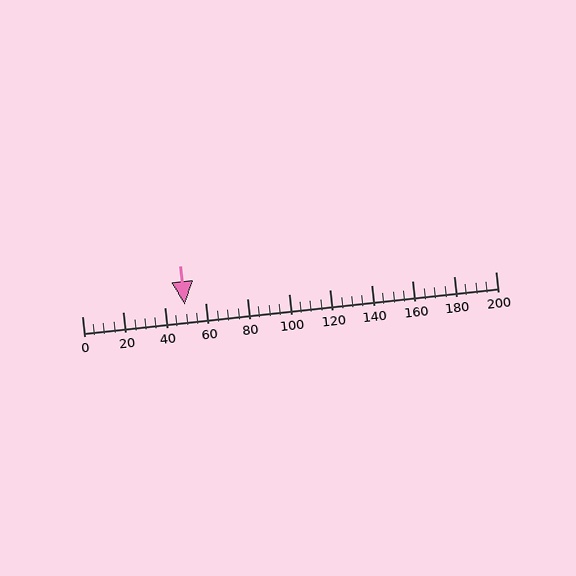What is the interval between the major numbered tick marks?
The major tick marks are spaced 20 units apart.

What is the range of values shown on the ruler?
The ruler shows values from 0 to 200.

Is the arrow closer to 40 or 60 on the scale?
The arrow is closer to 40.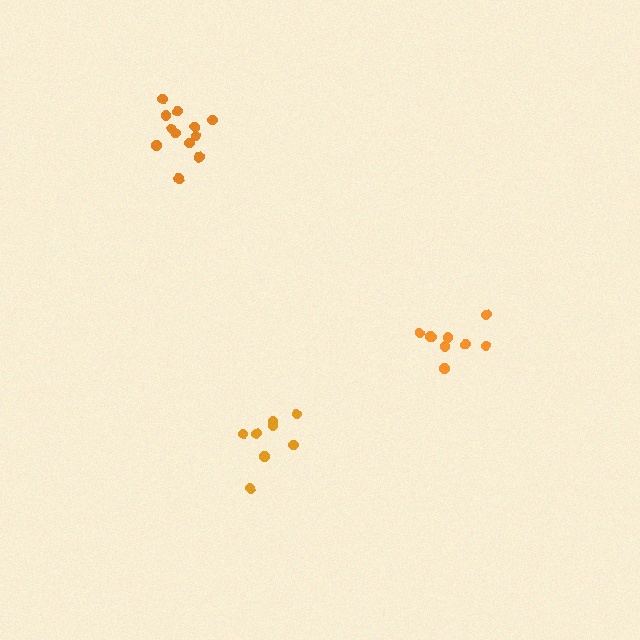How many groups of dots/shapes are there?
There are 3 groups.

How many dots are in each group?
Group 1: 8 dots, Group 2: 12 dots, Group 3: 9 dots (29 total).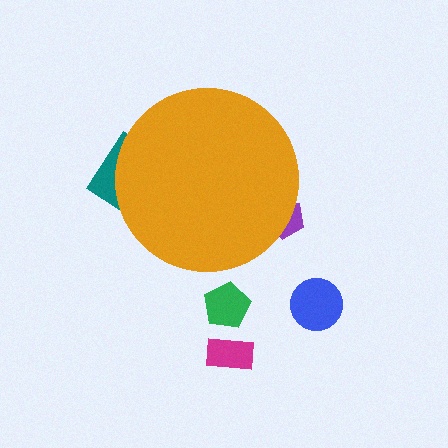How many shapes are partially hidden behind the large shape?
2 shapes are partially hidden.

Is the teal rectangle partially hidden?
Yes, the teal rectangle is partially hidden behind the orange circle.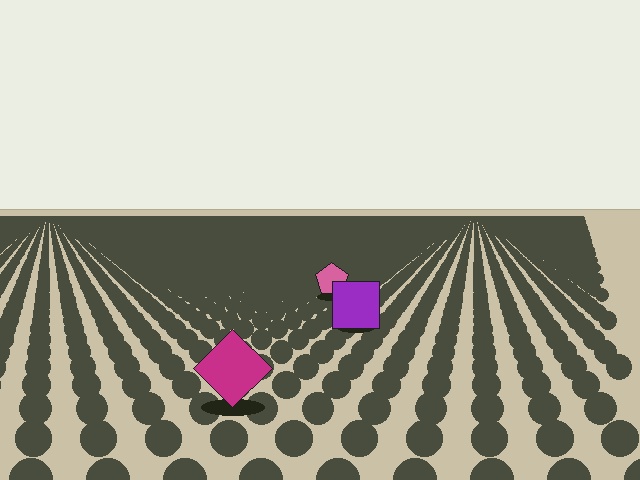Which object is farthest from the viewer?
The pink pentagon is farthest from the viewer. It appears smaller and the ground texture around it is denser.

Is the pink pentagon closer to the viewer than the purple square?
No. The purple square is closer — you can tell from the texture gradient: the ground texture is coarser near it.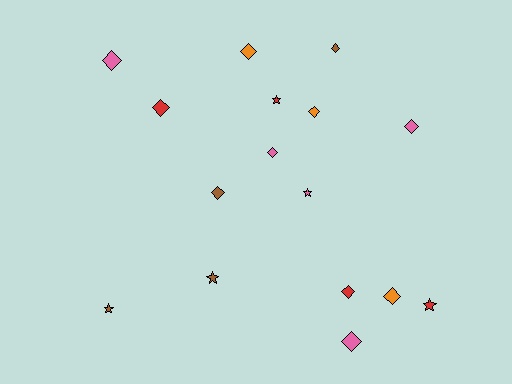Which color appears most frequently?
Pink, with 5 objects.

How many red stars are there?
There are 2 red stars.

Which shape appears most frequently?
Diamond, with 11 objects.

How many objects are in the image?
There are 16 objects.